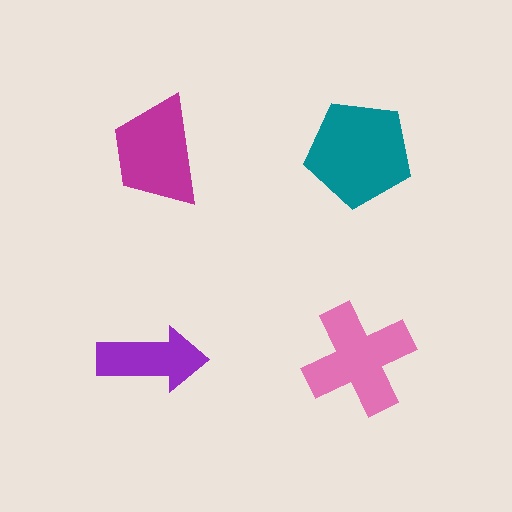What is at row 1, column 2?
A teal pentagon.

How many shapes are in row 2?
2 shapes.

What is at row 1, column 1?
A magenta trapezoid.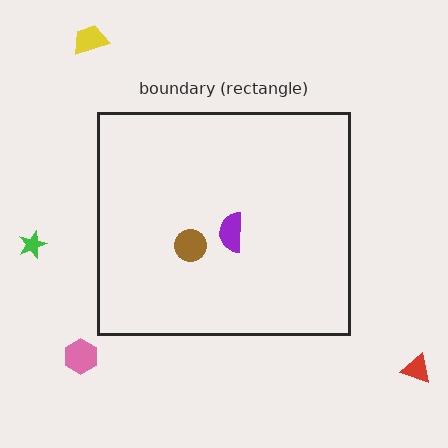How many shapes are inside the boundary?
2 inside, 4 outside.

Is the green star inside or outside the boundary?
Outside.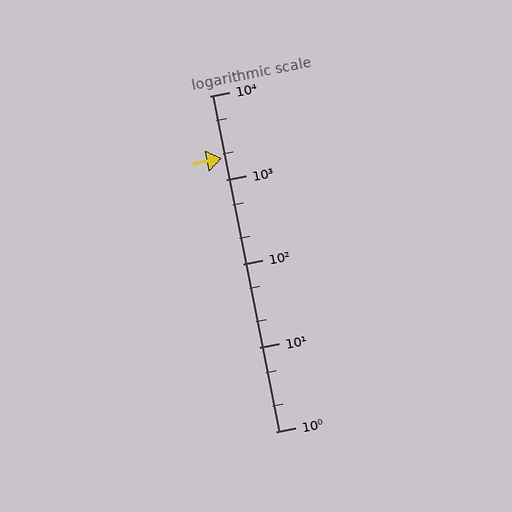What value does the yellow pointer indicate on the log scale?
The pointer indicates approximately 1800.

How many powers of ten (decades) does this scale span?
The scale spans 4 decades, from 1 to 10000.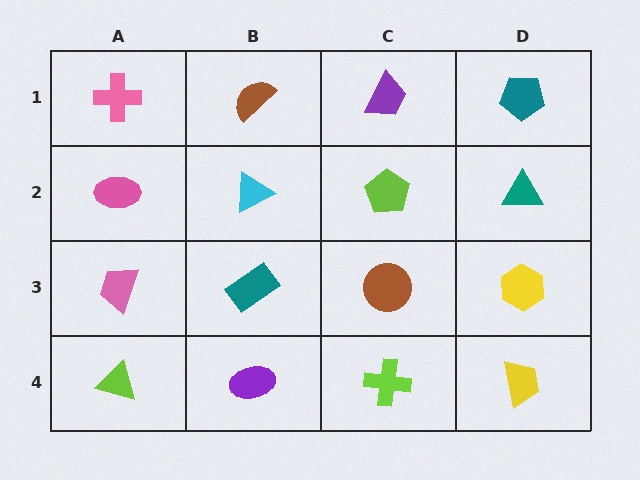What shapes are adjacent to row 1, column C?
A lime pentagon (row 2, column C), a brown semicircle (row 1, column B), a teal pentagon (row 1, column D).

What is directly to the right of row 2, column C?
A teal triangle.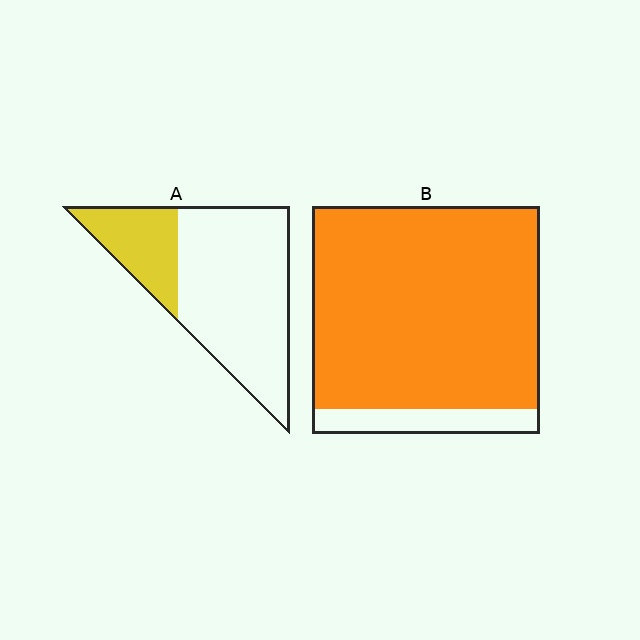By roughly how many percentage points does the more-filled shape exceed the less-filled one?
By roughly 65 percentage points (B over A).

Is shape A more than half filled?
No.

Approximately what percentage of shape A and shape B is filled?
A is approximately 25% and B is approximately 90%.